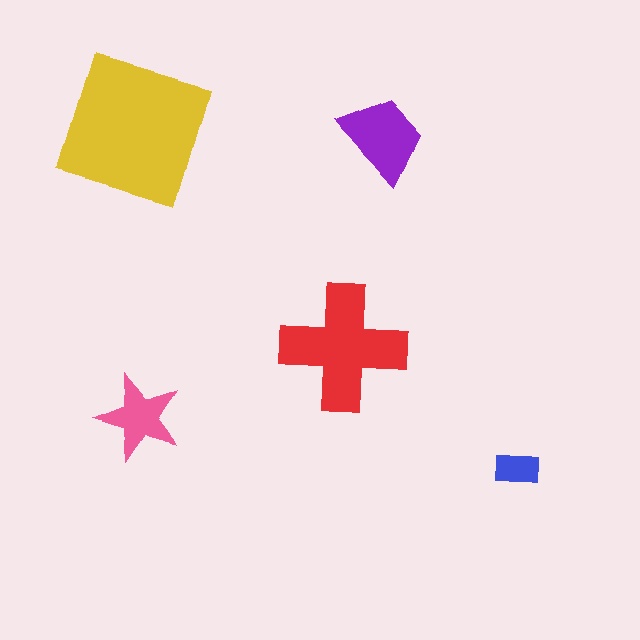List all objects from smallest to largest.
The blue rectangle, the pink star, the purple trapezoid, the red cross, the yellow square.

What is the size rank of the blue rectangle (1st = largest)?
5th.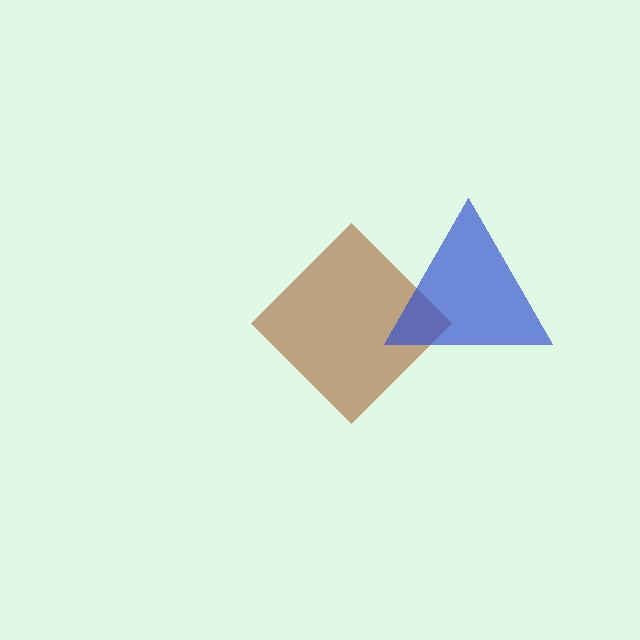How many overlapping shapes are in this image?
There are 2 overlapping shapes in the image.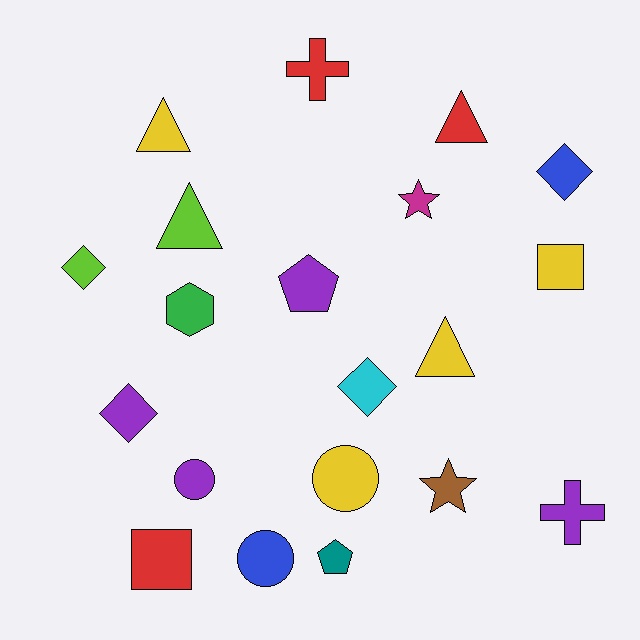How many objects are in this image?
There are 20 objects.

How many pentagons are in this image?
There are 2 pentagons.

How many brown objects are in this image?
There is 1 brown object.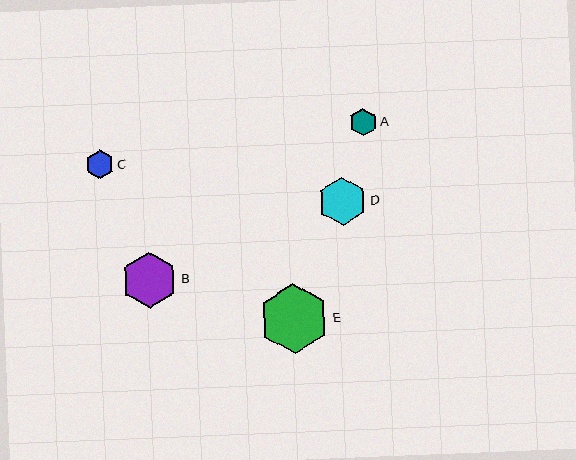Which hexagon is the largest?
Hexagon E is the largest with a size of approximately 70 pixels.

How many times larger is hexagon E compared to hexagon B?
Hexagon E is approximately 1.3 times the size of hexagon B.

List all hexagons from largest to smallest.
From largest to smallest: E, B, D, C, A.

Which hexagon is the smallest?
Hexagon A is the smallest with a size of approximately 28 pixels.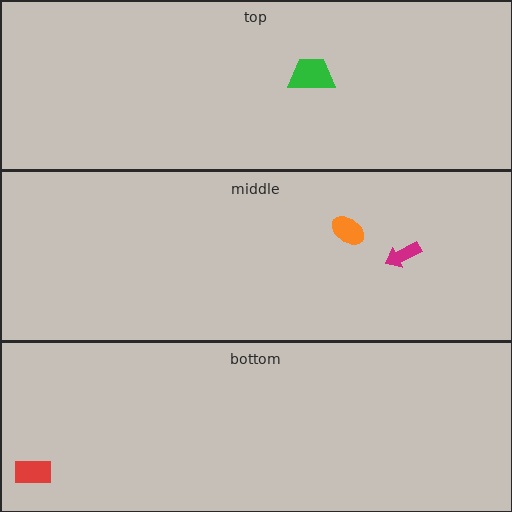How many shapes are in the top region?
1.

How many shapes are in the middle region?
2.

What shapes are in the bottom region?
The red rectangle.